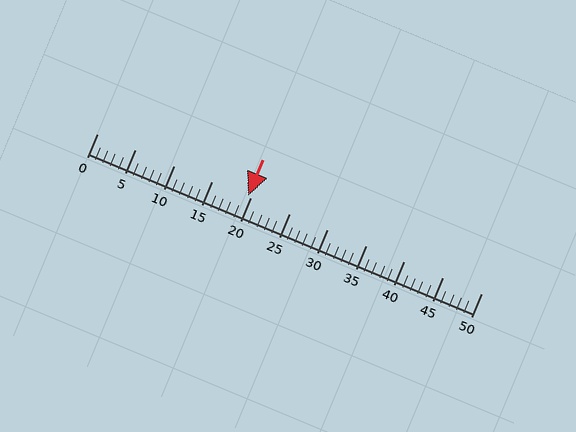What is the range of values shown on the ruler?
The ruler shows values from 0 to 50.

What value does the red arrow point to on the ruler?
The red arrow points to approximately 20.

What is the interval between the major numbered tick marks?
The major tick marks are spaced 5 units apart.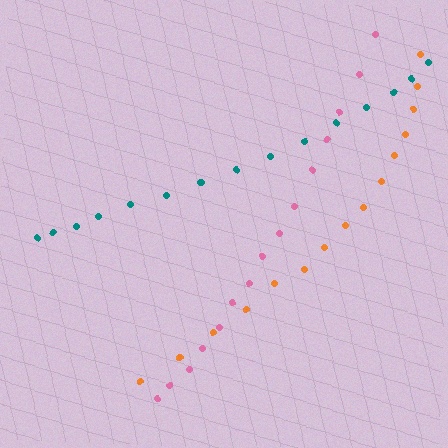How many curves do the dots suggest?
There are 3 distinct paths.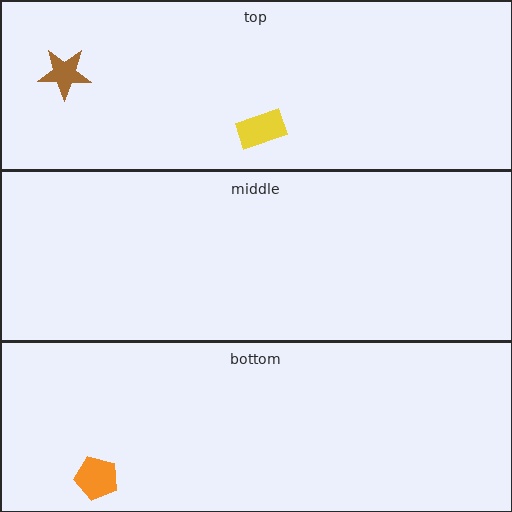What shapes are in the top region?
The yellow rectangle, the brown star.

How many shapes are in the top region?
2.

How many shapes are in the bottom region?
1.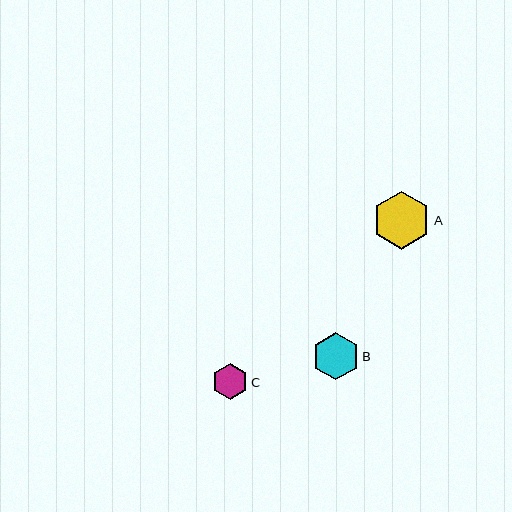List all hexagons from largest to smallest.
From largest to smallest: A, B, C.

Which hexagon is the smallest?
Hexagon C is the smallest with a size of approximately 36 pixels.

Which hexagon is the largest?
Hexagon A is the largest with a size of approximately 58 pixels.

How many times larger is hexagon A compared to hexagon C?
Hexagon A is approximately 1.6 times the size of hexagon C.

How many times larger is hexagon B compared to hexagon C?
Hexagon B is approximately 1.3 times the size of hexagon C.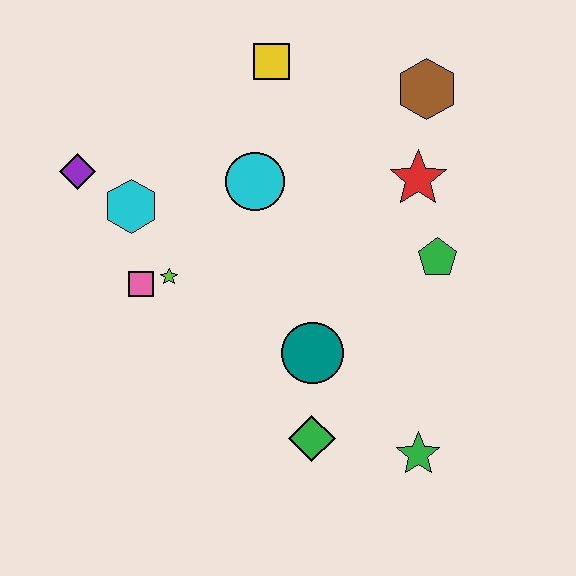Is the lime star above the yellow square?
No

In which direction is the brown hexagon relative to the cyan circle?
The brown hexagon is to the right of the cyan circle.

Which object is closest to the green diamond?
The teal circle is closest to the green diamond.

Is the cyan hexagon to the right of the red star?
No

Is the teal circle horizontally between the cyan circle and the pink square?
No